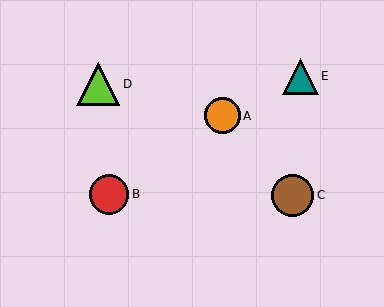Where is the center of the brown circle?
The center of the brown circle is at (293, 195).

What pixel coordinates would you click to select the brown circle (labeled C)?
Click at (293, 195) to select the brown circle C.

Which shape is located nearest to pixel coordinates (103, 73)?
The lime triangle (labeled D) at (98, 84) is nearest to that location.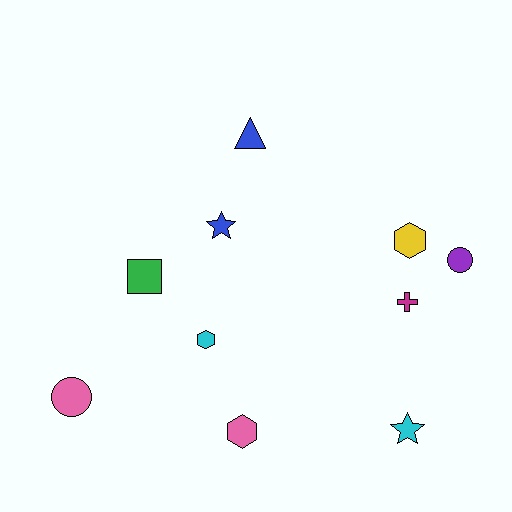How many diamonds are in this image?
There are no diamonds.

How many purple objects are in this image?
There is 1 purple object.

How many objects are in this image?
There are 10 objects.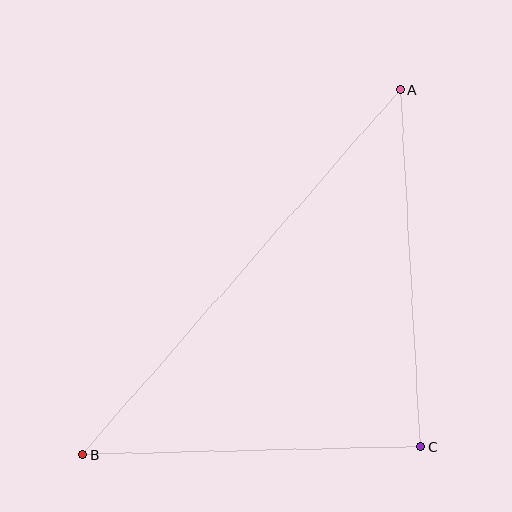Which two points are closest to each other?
Points B and C are closest to each other.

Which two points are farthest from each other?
Points A and B are farthest from each other.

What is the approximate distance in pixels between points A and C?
The distance between A and C is approximately 358 pixels.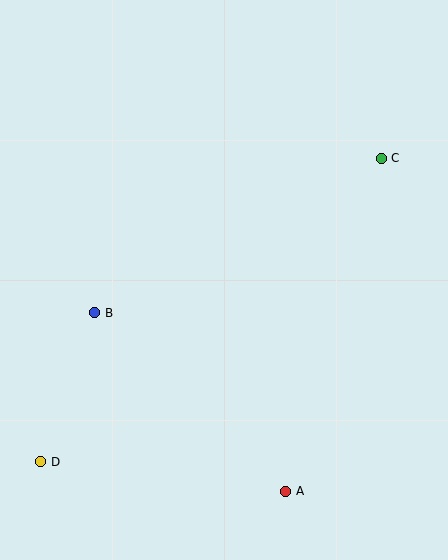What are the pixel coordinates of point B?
Point B is at (95, 313).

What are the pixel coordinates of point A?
Point A is at (286, 491).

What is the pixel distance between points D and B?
The distance between D and B is 158 pixels.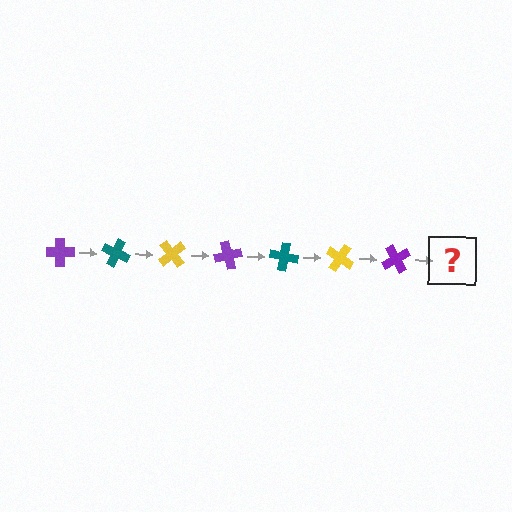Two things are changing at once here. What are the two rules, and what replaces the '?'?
The two rules are that it rotates 25 degrees each step and the color cycles through purple, teal, and yellow. The '?' should be a teal cross, rotated 175 degrees from the start.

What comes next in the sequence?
The next element should be a teal cross, rotated 175 degrees from the start.